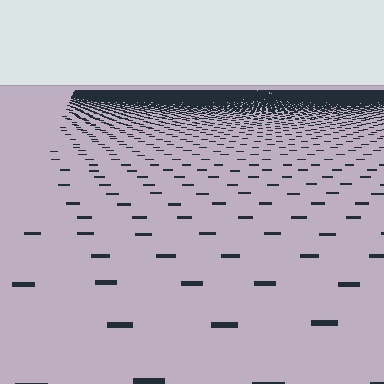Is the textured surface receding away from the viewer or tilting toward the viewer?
The surface is receding away from the viewer. Texture elements get smaller and denser toward the top.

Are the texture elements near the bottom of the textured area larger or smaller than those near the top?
Larger. Near the bottom, elements are closer to the viewer and appear at a bigger on-screen size.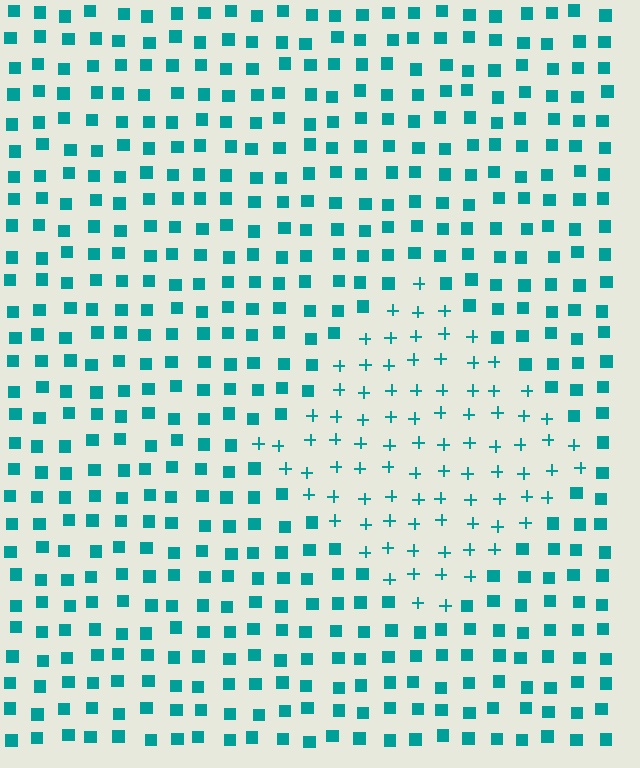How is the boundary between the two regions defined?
The boundary is defined by a change in element shape: plus signs inside vs. squares outside. All elements share the same color and spacing.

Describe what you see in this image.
The image is filled with small teal elements arranged in a uniform grid. A diamond-shaped region contains plus signs, while the surrounding area contains squares. The boundary is defined purely by the change in element shape.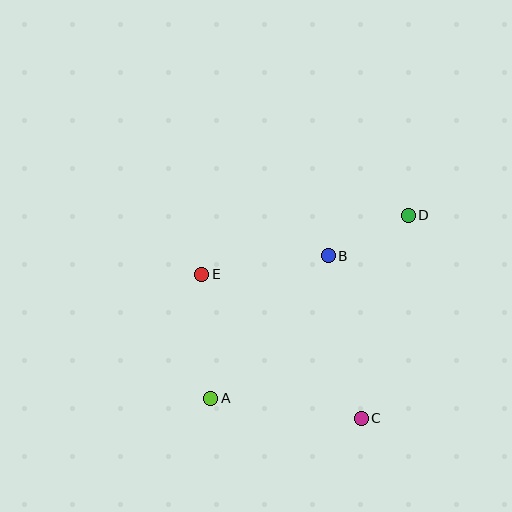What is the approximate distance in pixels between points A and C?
The distance between A and C is approximately 152 pixels.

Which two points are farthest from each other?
Points A and D are farthest from each other.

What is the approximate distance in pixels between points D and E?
The distance between D and E is approximately 215 pixels.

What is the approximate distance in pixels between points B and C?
The distance between B and C is approximately 165 pixels.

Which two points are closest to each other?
Points B and D are closest to each other.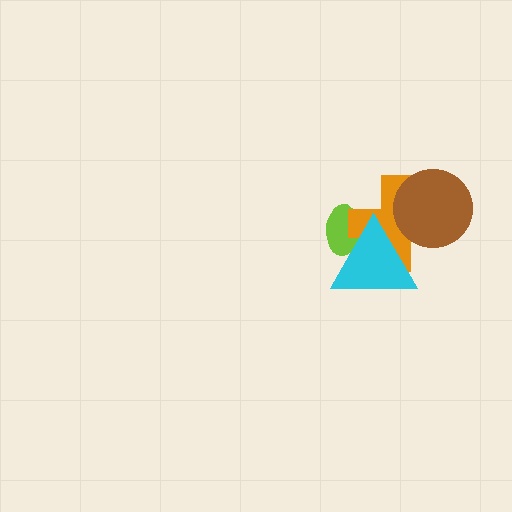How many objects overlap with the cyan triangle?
3 objects overlap with the cyan triangle.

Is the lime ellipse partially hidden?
Yes, it is partially covered by another shape.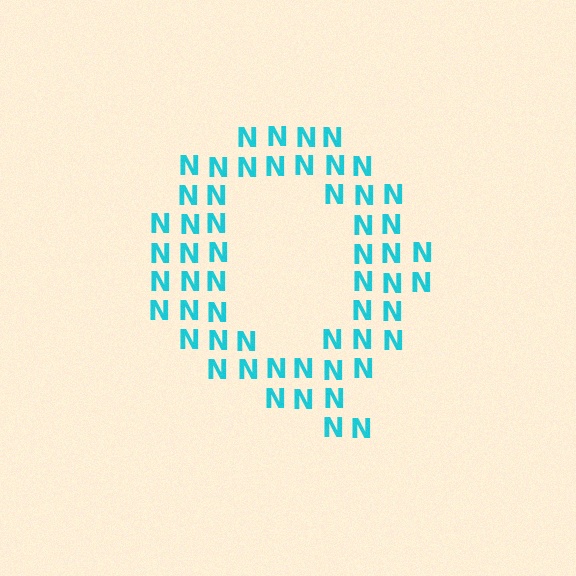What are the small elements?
The small elements are letter N's.